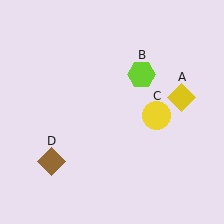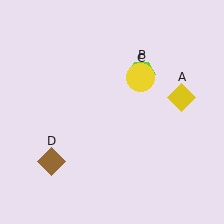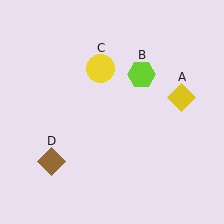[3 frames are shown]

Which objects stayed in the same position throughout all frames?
Yellow diamond (object A) and lime hexagon (object B) and brown diamond (object D) remained stationary.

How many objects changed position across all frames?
1 object changed position: yellow circle (object C).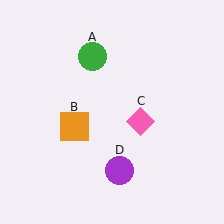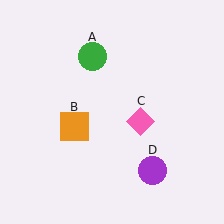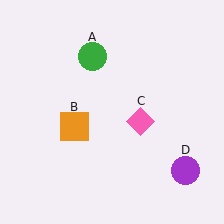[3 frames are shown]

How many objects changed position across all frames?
1 object changed position: purple circle (object D).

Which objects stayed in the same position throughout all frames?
Green circle (object A) and orange square (object B) and pink diamond (object C) remained stationary.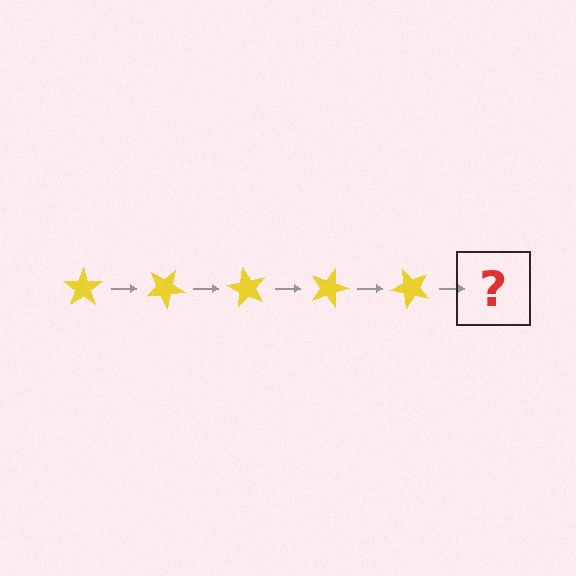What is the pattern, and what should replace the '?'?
The pattern is that the star rotates 30 degrees each step. The '?' should be a yellow star rotated 150 degrees.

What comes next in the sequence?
The next element should be a yellow star rotated 150 degrees.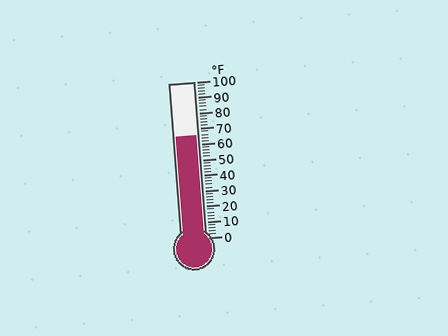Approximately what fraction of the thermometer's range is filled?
The thermometer is filled to approximately 65% of its range.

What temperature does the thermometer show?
The thermometer shows approximately 66°F.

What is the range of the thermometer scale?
The thermometer scale ranges from 0°F to 100°F.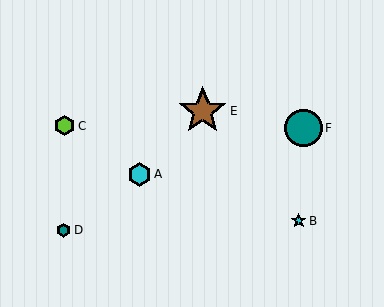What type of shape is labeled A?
Shape A is a cyan hexagon.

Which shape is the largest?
The brown star (labeled E) is the largest.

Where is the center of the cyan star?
The center of the cyan star is at (299, 221).